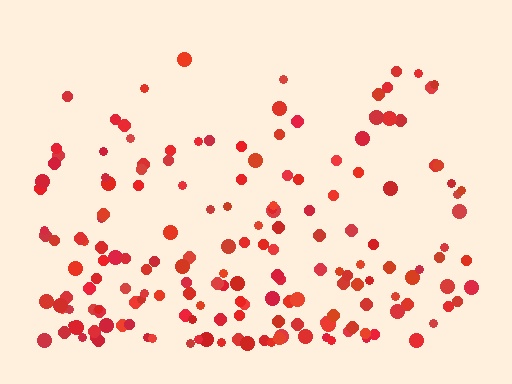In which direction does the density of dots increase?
From top to bottom, with the bottom side densest.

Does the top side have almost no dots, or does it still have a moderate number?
Still a moderate number, just noticeably fewer than the bottom.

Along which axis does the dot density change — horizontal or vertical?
Vertical.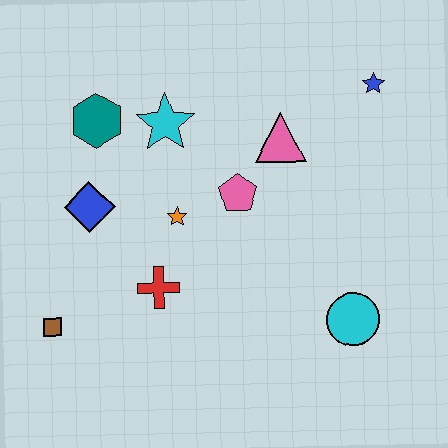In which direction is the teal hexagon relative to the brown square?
The teal hexagon is above the brown square.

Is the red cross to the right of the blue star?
No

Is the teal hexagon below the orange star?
No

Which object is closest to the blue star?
The pink triangle is closest to the blue star.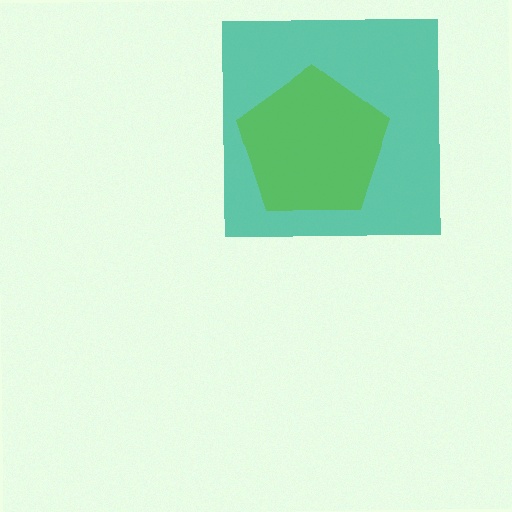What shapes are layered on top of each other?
The layered shapes are: a teal square, a lime pentagon.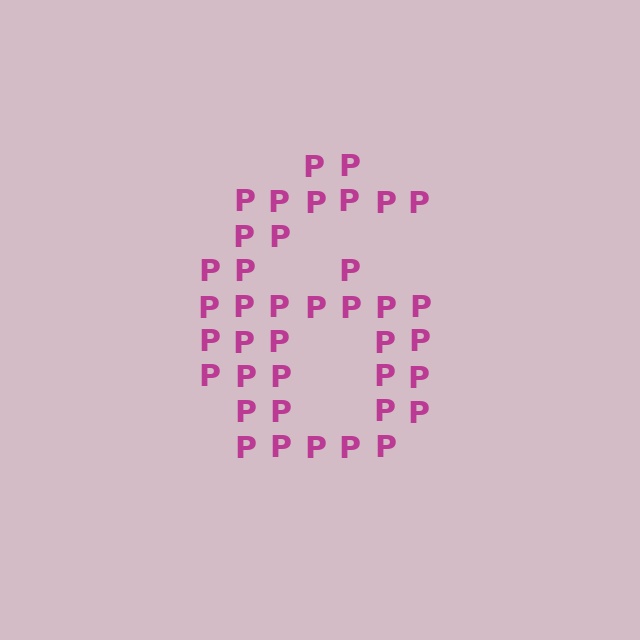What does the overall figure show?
The overall figure shows the digit 6.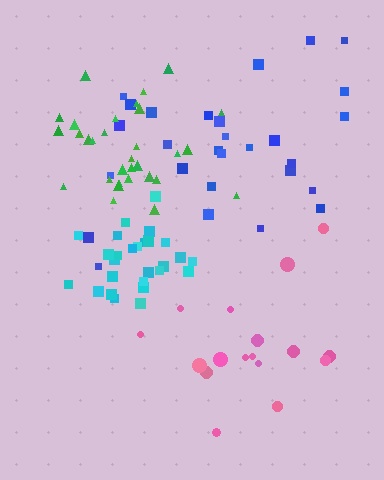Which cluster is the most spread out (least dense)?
Blue.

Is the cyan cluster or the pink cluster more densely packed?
Cyan.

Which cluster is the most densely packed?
Cyan.